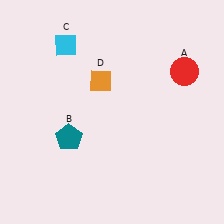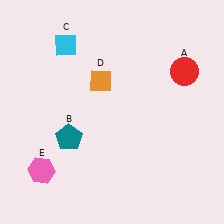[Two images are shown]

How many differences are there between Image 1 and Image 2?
There is 1 difference between the two images.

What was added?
A pink hexagon (E) was added in Image 2.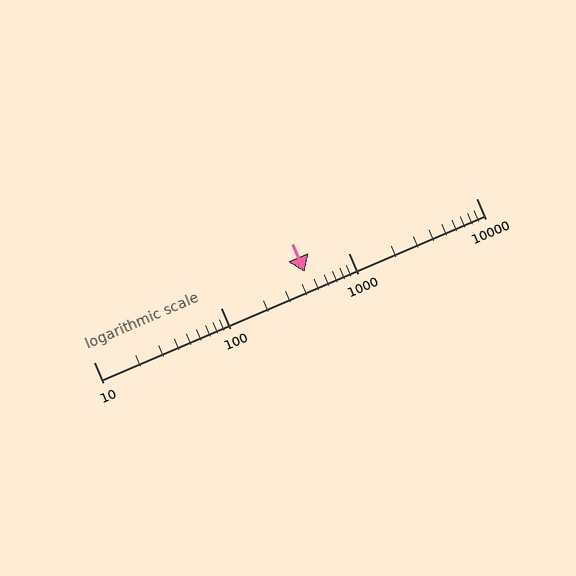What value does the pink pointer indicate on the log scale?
The pointer indicates approximately 450.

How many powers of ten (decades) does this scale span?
The scale spans 3 decades, from 10 to 10000.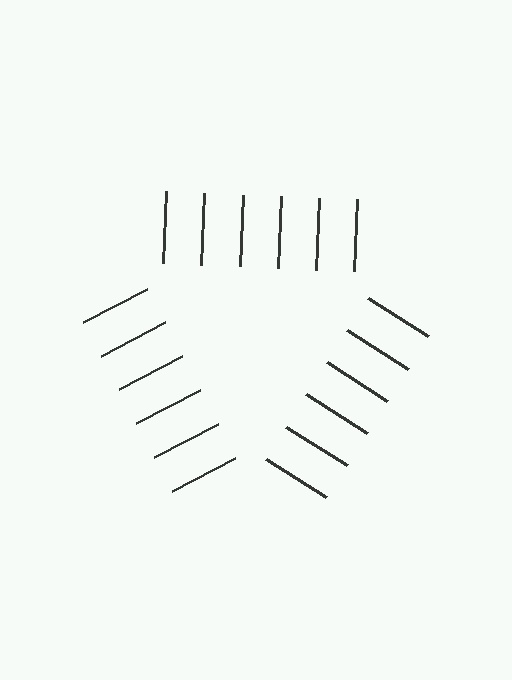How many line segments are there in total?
18 — 6 along each of the 3 edges.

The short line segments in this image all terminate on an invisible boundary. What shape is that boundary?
An illusory triangle — the line segments terminate on its edges but no continuous stroke is drawn.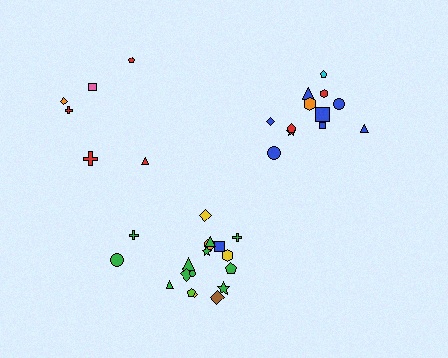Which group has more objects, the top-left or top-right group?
The top-right group.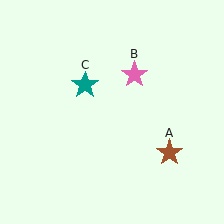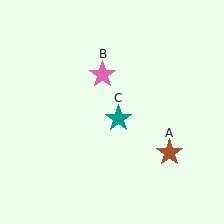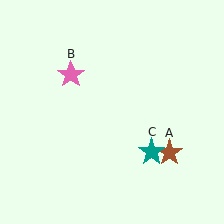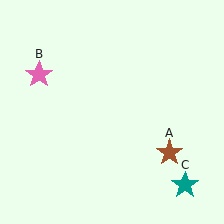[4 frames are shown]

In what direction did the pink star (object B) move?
The pink star (object B) moved left.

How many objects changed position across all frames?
2 objects changed position: pink star (object B), teal star (object C).